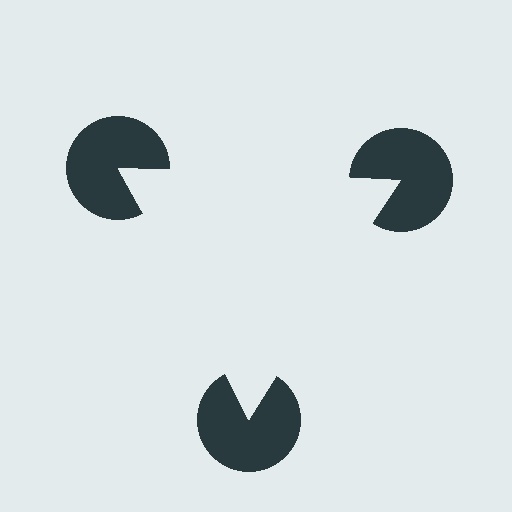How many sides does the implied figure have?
3 sides.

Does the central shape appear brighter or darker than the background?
It typically appears slightly brighter than the background, even though no actual brightness change is drawn.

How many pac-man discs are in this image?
There are 3 — one at each vertex of the illusory triangle.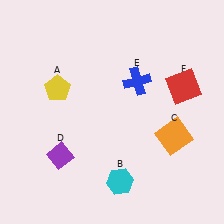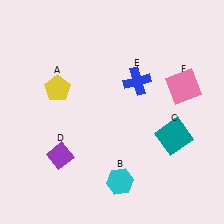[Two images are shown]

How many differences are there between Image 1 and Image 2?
There are 2 differences between the two images.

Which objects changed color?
C changed from orange to teal. F changed from red to pink.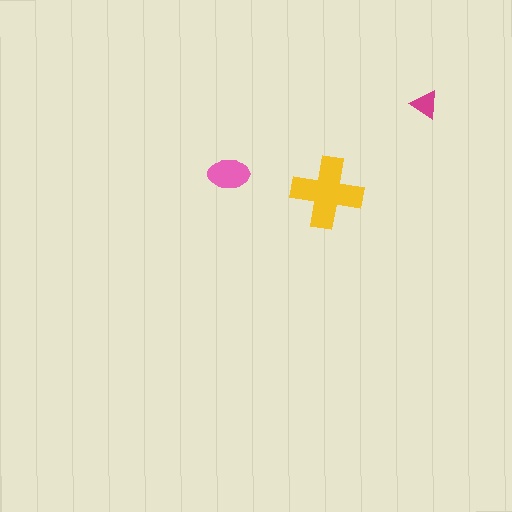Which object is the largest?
The yellow cross.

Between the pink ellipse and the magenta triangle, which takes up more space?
The pink ellipse.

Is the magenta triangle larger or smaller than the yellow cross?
Smaller.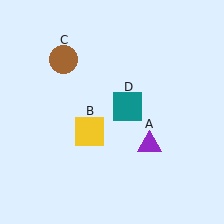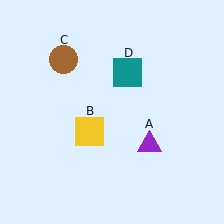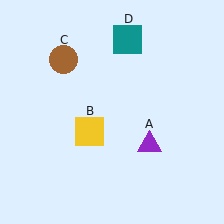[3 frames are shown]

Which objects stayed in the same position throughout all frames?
Purple triangle (object A) and yellow square (object B) and brown circle (object C) remained stationary.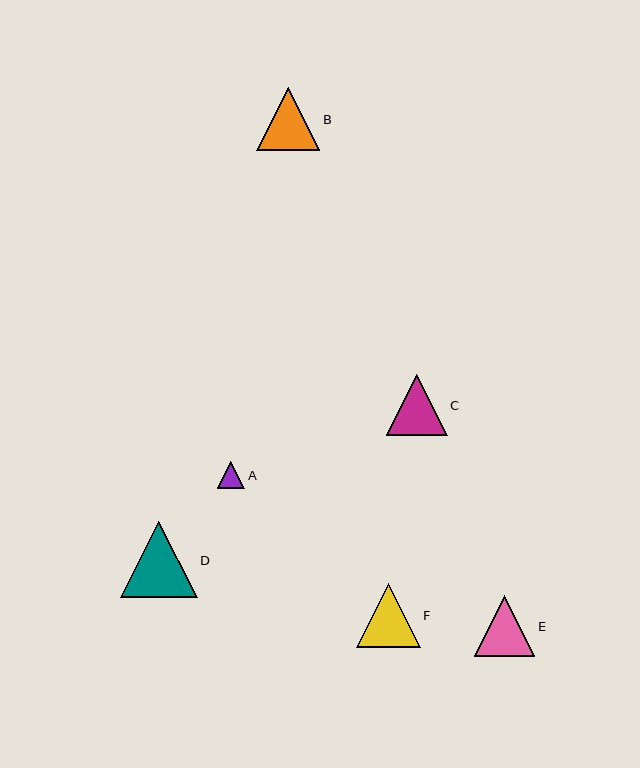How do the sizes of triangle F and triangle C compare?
Triangle F and triangle C are approximately the same size.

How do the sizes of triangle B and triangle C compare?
Triangle B and triangle C are approximately the same size.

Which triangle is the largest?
Triangle D is the largest with a size of approximately 76 pixels.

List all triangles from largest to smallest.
From largest to smallest: D, F, B, C, E, A.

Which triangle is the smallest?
Triangle A is the smallest with a size of approximately 28 pixels.